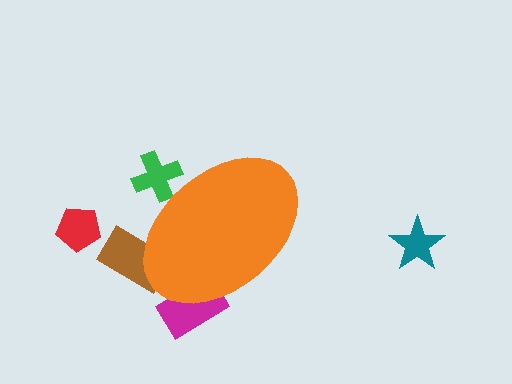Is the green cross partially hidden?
Yes, the green cross is partially hidden behind the orange ellipse.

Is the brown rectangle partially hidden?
Yes, the brown rectangle is partially hidden behind the orange ellipse.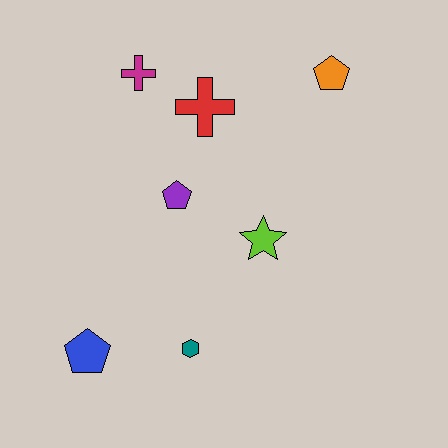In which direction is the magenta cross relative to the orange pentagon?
The magenta cross is to the left of the orange pentagon.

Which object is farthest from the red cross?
The blue pentagon is farthest from the red cross.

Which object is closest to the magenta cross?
The red cross is closest to the magenta cross.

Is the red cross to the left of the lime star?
Yes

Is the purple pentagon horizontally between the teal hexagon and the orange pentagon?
No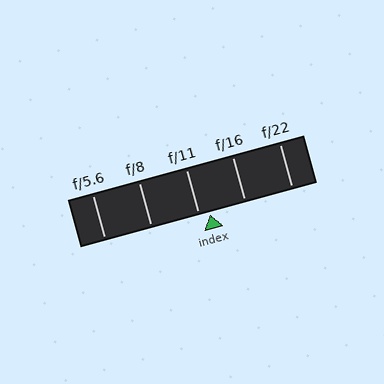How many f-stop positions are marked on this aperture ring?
There are 5 f-stop positions marked.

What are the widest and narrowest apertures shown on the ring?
The widest aperture shown is f/5.6 and the narrowest is f/22.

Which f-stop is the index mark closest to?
The index mark is closest to f/11.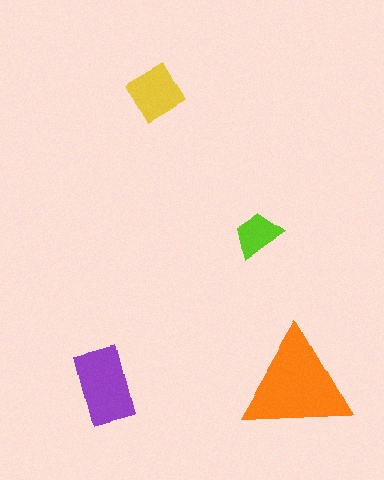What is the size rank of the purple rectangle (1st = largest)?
2nd.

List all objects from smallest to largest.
The lime trapezoid, the yellow diamond, the purple rectangle, the orange triangle.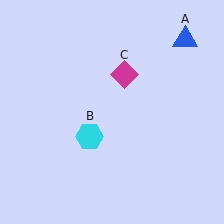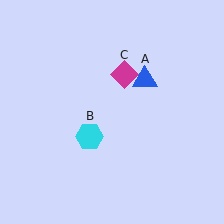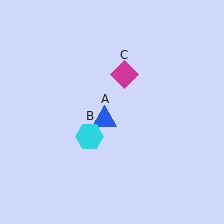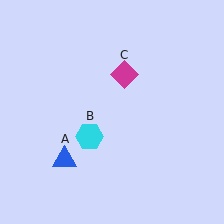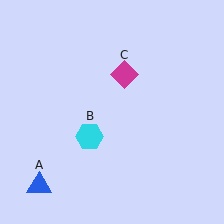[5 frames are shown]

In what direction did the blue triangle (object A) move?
The blue triangle (object A) moved down and to the left.